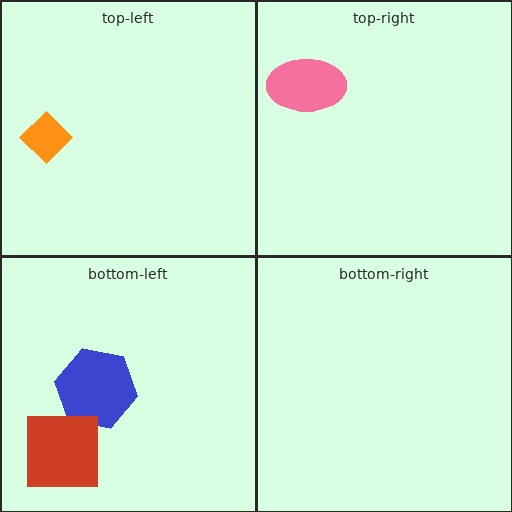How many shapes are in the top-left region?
1.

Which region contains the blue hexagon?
The bottom-left region.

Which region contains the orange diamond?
The top-left region.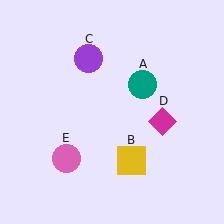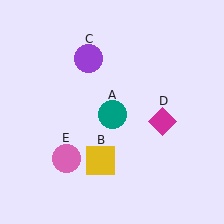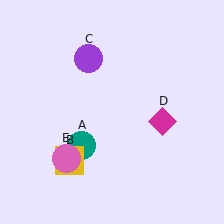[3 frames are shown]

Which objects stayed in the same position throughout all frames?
Purple circle (object C) and magenta diamond (object D) and pink circle (object E) remained stationary.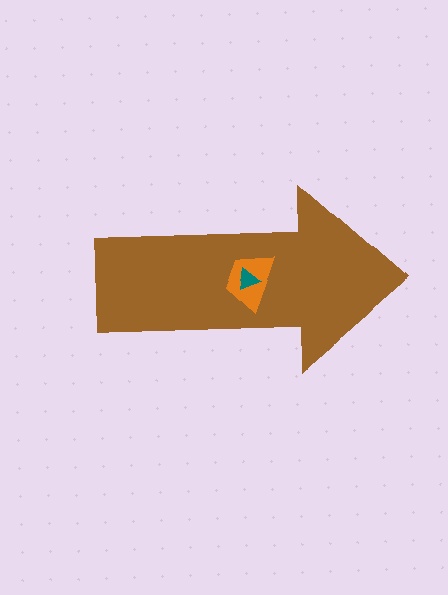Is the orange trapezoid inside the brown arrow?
Yes.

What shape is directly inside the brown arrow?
The orange trapezoid.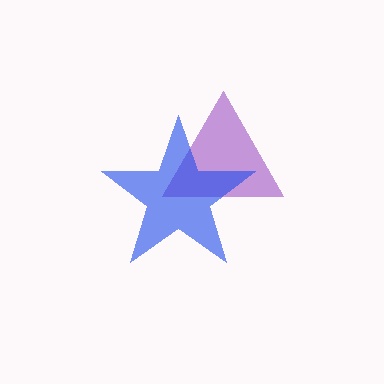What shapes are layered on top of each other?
The layered shapes are: a purple triangle, a blue star.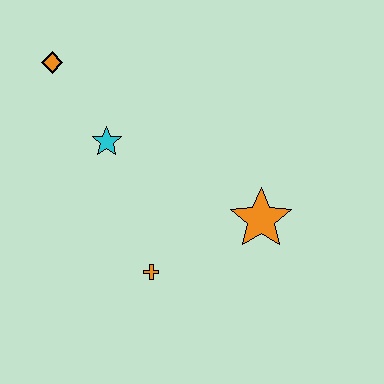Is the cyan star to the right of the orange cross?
No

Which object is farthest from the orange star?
The orange diamond is farthest from the orange star.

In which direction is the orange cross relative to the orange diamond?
The orange cross is below the orange diamond.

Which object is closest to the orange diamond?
The cyan star is closest to the orange diamond.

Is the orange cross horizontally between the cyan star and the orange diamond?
No